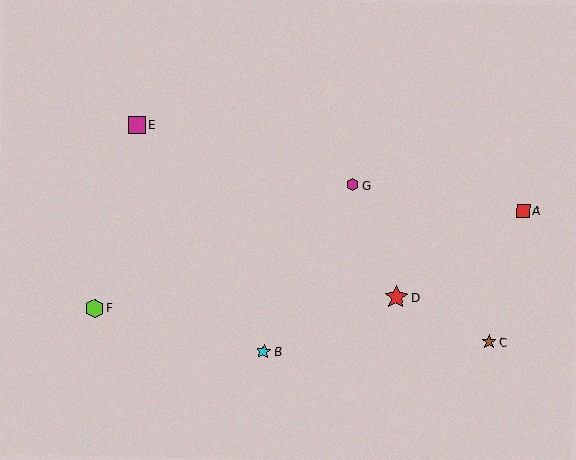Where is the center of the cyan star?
The center of the cyan star is at (264, 351).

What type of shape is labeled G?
Shape G is a magenta hexagon.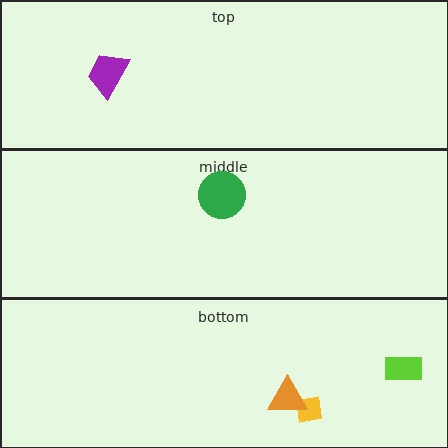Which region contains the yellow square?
The bottom region.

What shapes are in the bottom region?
The yellow square, the lime rectangle, the orange triangle.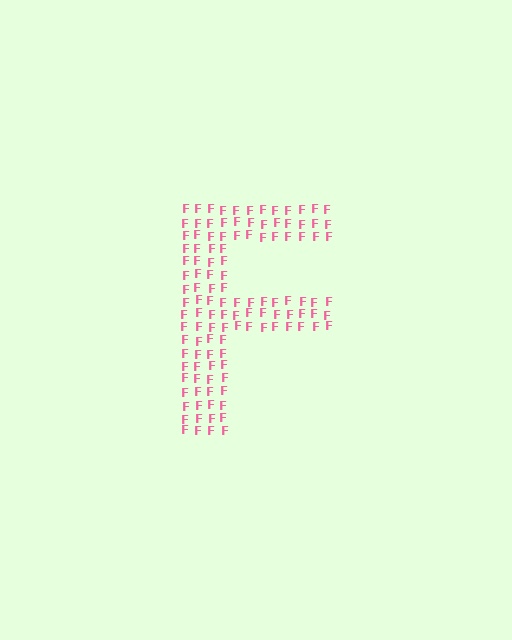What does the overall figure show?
The overall figure shows the letter F.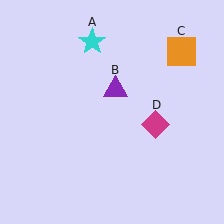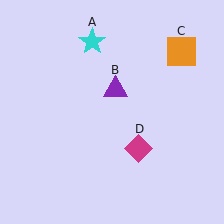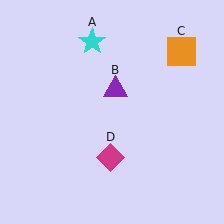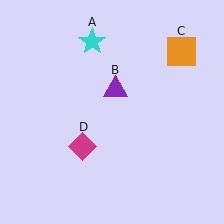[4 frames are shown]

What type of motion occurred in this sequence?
The magenta diamond (object D) rotated clockwise around the center of the scene.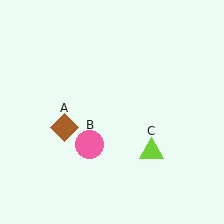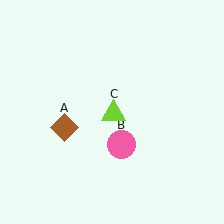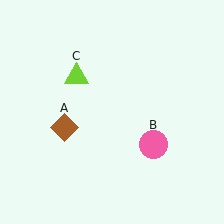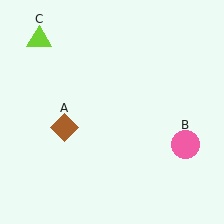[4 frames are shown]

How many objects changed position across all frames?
2 objects changed position: pink circle (object B), lime triangle (object C).